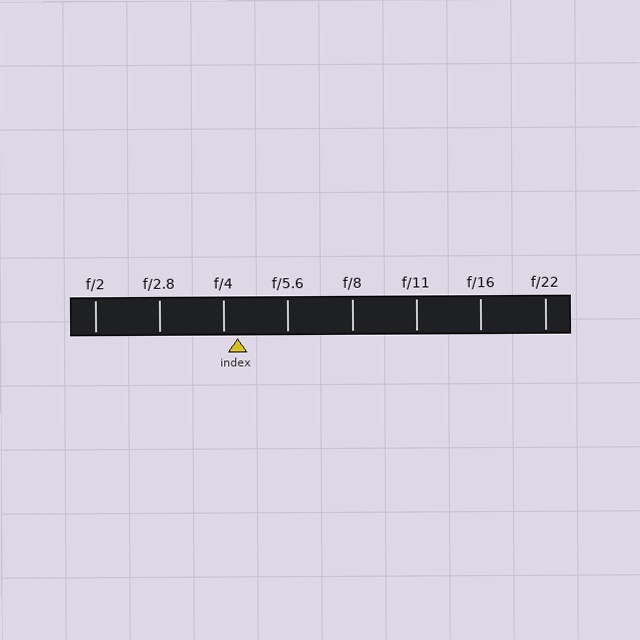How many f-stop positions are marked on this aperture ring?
There are 8 f-stop positions marked.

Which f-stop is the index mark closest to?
The index mark is closest to f/4.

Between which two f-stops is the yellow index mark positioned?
The index mark is between f/4 and f/5.6.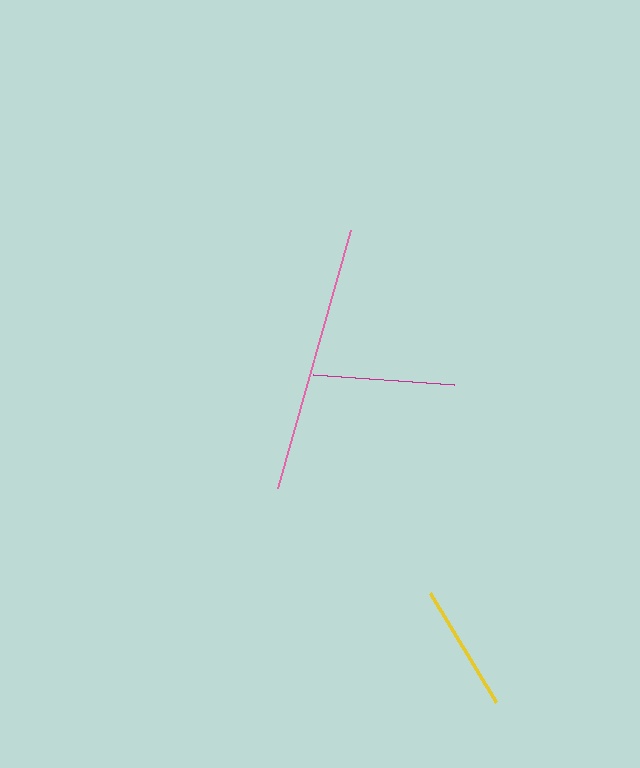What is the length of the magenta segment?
The magenta segment is approximately 142 pixels long.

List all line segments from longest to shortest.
From longest to shortest: pink, magenta, yellow.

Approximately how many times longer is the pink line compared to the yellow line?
The pink line is approximately 2.1 times the length of the yellow line.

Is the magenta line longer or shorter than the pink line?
The pink line is longer than the magenta line.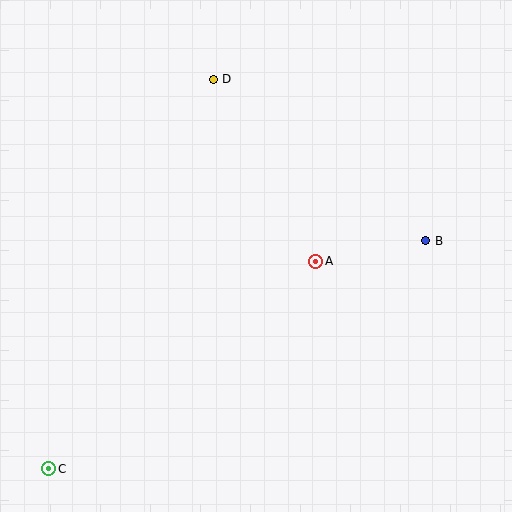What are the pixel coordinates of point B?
Point B is at (426, 241).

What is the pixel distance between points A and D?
The distance between A and D is 209 pixels.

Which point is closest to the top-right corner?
Point B is closest to the top-right corner.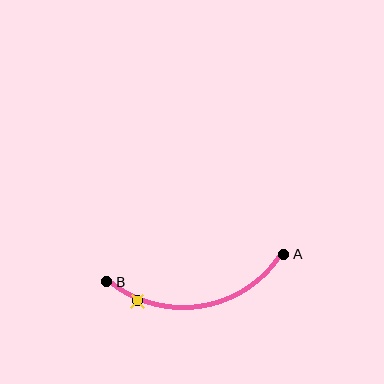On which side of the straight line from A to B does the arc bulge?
The arc bulges below the straight line connecting A and B.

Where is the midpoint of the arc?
The arc midpoint is the point on the curve farthest from the straight line joining A and B. It sits below that line.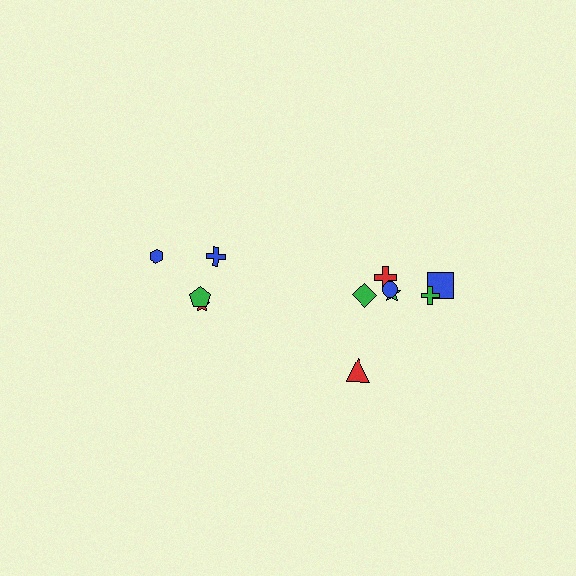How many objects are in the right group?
There are 7 objects.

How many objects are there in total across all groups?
There are 11 objects.